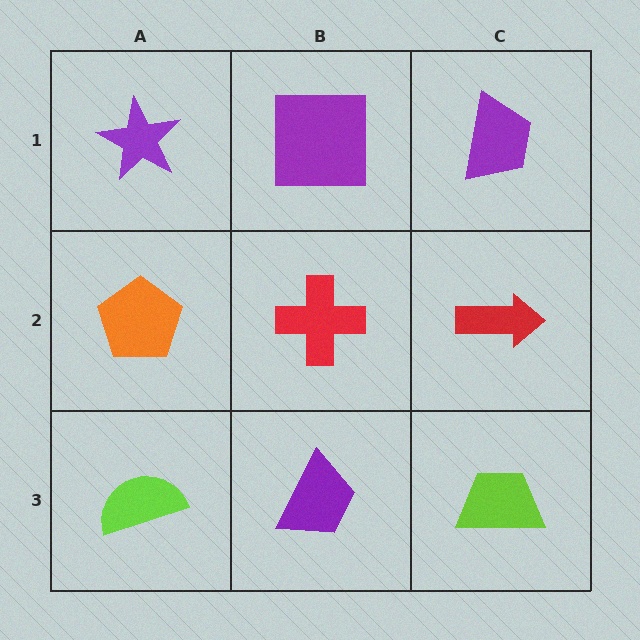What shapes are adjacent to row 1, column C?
A red arrow (row 2, column C), a purple square (row 1, column B).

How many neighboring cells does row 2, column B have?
4.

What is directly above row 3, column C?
A red arrow.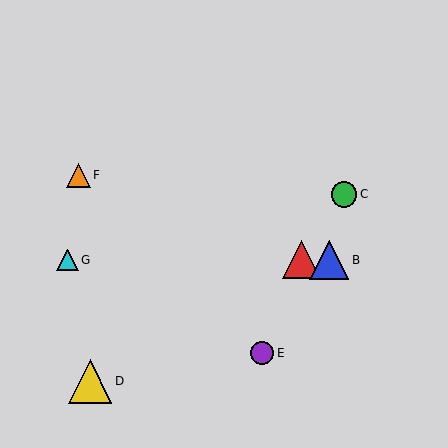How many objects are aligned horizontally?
3 objects (A, B, G) are aligned horizontally.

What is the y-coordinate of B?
Object B is at y≈260.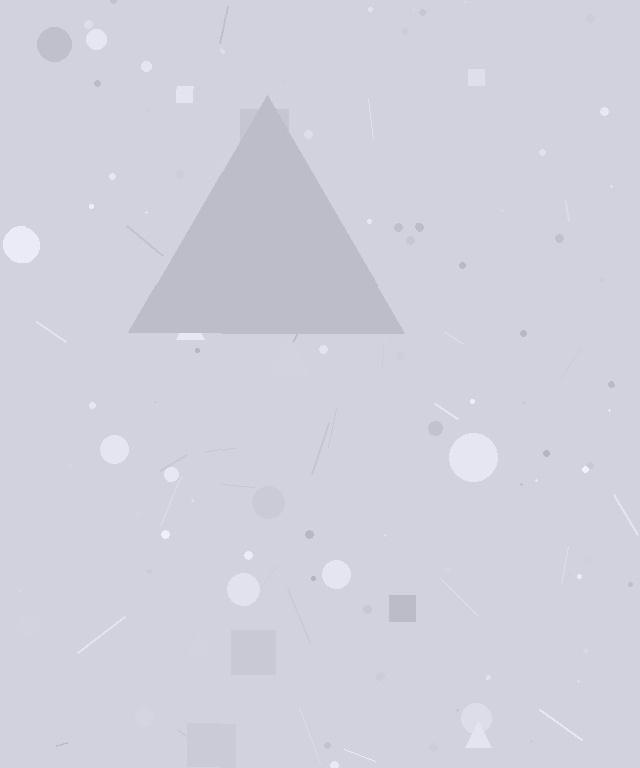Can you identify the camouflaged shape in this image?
The camouflaged shape is a triangle.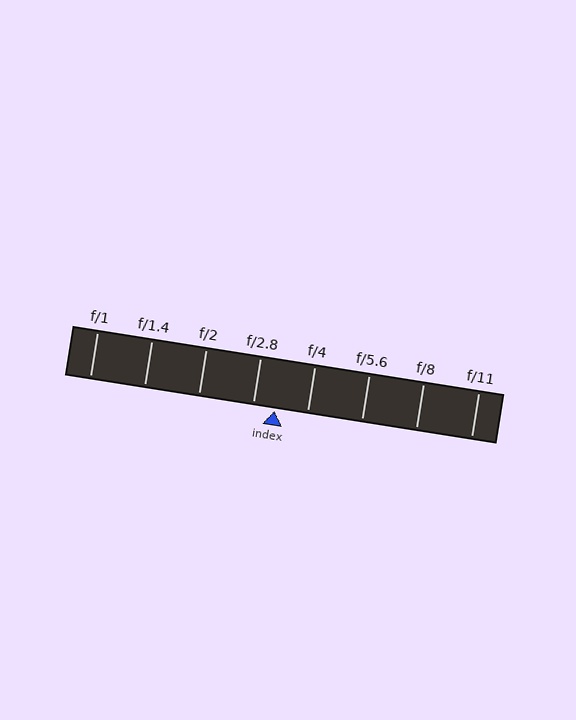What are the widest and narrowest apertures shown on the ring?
The widest aperture shown is f/1 and the narrowest is f/11.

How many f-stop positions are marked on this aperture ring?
There are 8 f-stop positions marked.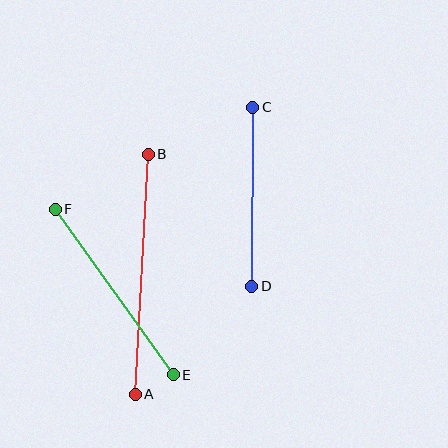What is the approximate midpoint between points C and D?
The midpoint is at approximately (252, 197) pixels.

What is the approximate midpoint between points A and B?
The midpoint is at approximately (142, 274) pixels.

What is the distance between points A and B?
The distance is approximately 240 pixels.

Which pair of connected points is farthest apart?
Points A and B are farthest apart.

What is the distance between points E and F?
The distance is approximately 203 pixels.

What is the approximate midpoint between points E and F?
The midpoint is at approximately (114, 292) pixels.